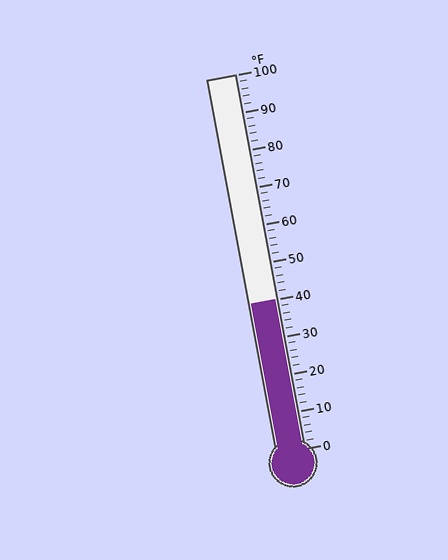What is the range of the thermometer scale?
The thermometer scale ranges from 0°F to 100°F.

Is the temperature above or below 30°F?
The temperature is above 30°F.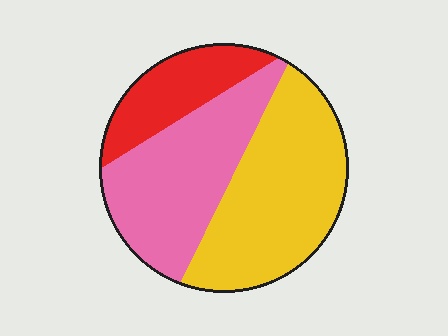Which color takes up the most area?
Yellow, at roughly 45%.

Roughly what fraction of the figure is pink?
Pink covers roughly 35% of the figure.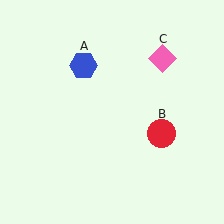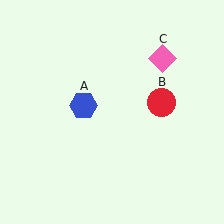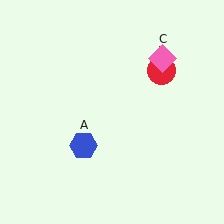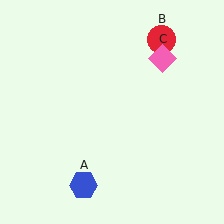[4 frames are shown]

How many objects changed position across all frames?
2 objects changed position: blue hexagon (object A), red circle (object B).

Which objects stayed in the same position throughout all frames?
Pink diamond (object C) remained stationary.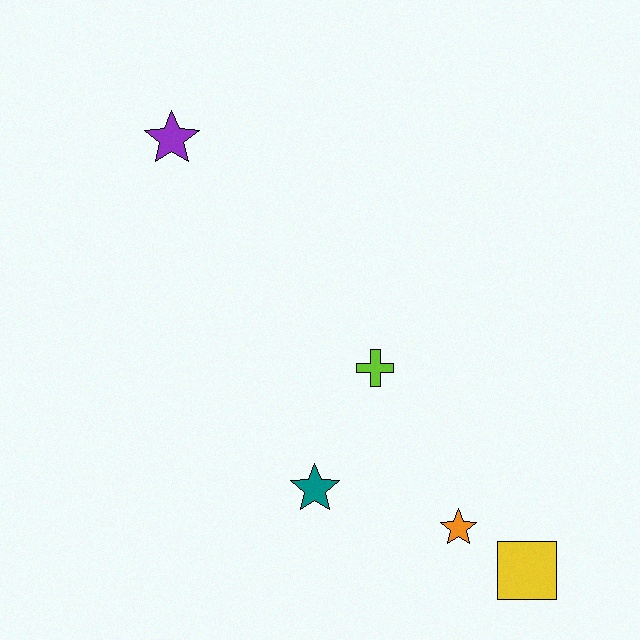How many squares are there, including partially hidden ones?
There is 1 square.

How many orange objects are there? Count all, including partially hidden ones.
There is 1 orange object.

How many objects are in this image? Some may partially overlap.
There are 5 objects.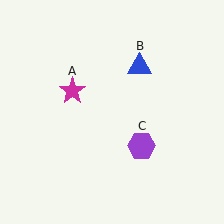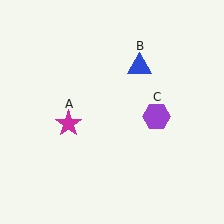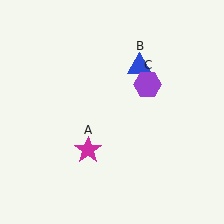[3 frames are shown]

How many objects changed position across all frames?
2 objects changed position: magenta star (object A), purple hexagon (object C).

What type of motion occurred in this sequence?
The magenta star (object A), purple hexagon (object C) rotated counterclockwise around the center of the scene.